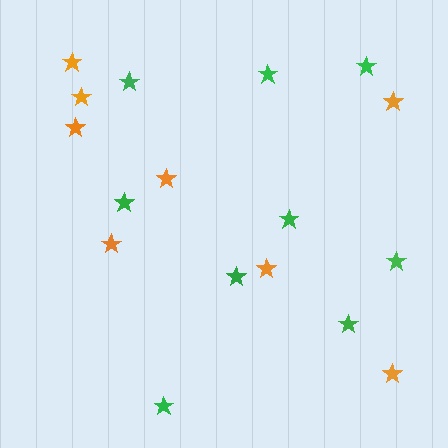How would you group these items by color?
There are 2 groups: one group of green stars (9) and one group of orange stars (8).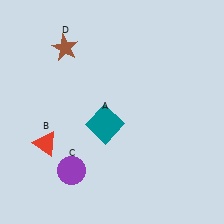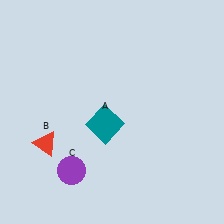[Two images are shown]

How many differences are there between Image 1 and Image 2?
There is 1 difference between the two images.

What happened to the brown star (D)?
The brown star (D) was removed in Image 2. It was in the top-left area of Image 1.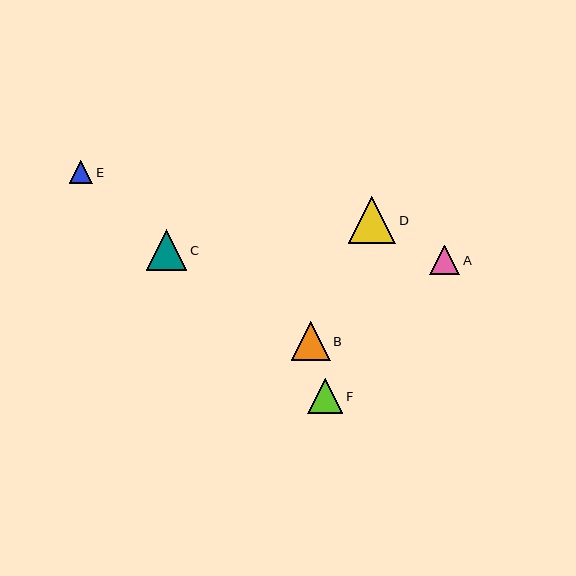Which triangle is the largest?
Triangle D is the largest with a size of approximately 47 pixels.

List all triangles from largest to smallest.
From largest to smallest: D, C, B, F, A, E.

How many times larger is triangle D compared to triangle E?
Triangle D is approximately 2.0 times the size of triangle E.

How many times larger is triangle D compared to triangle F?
Triangle D is approximately 1.3 times the size of triangle F.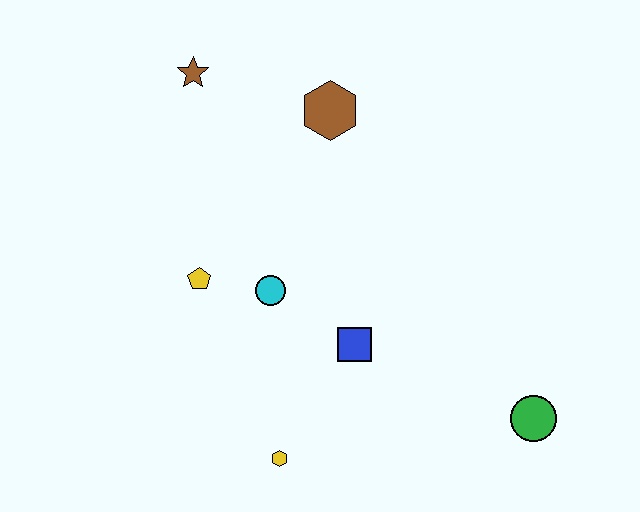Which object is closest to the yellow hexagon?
The blue square is closest to the yellow hexagon.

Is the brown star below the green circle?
No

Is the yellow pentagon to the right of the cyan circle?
No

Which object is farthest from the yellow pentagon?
The green circle is farthest from the yellow pentagon.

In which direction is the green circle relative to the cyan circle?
The green circle is to the right of the cyan circle.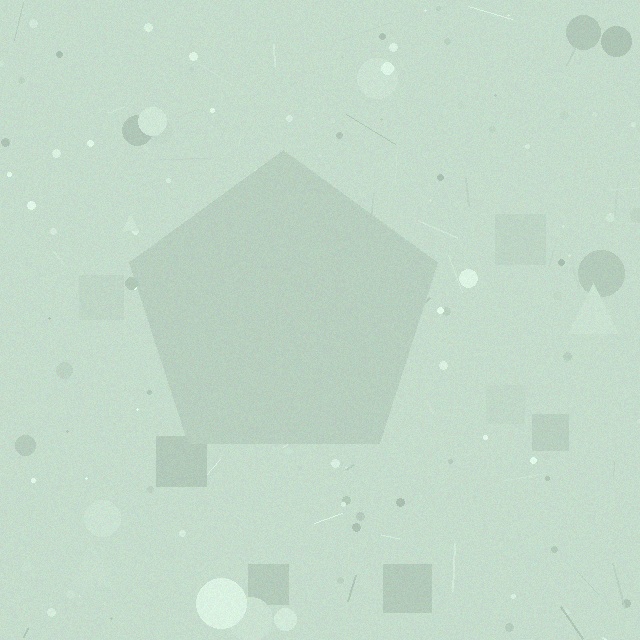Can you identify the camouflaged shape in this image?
The camouflaged shape is a pentagon.